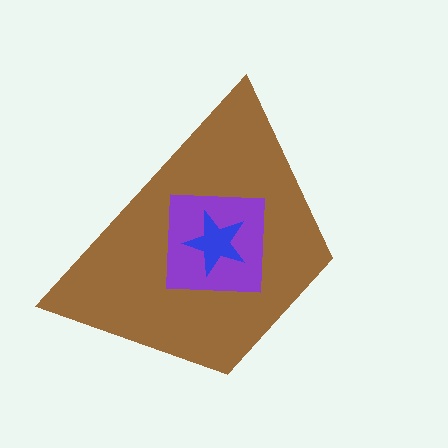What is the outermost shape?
The brown trapezoid.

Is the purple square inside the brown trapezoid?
Yes.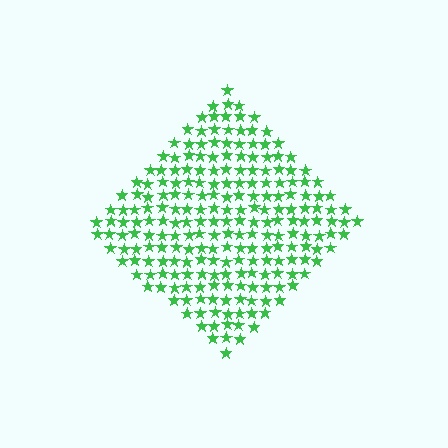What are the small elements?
The small elements are stars.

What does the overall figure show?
The overall figure shows a diamond.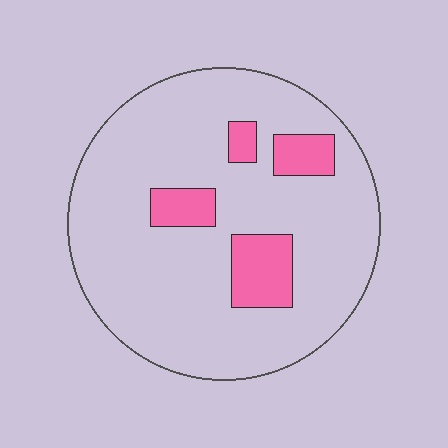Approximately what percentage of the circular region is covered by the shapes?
Approximately 15%.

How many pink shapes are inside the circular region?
4.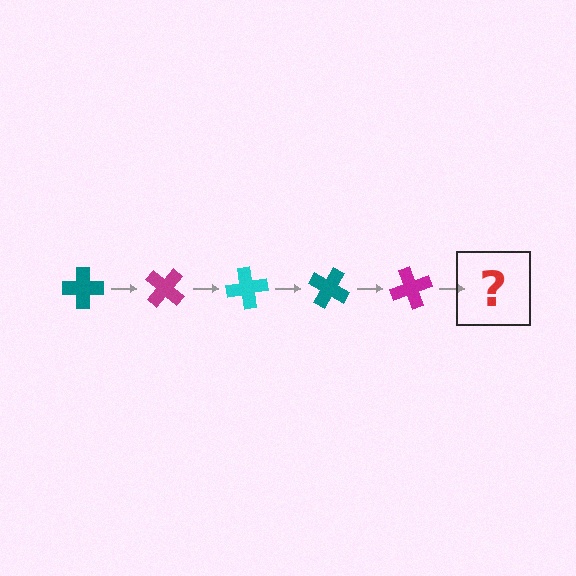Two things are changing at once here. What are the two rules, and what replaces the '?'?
The two rules are that it rotates 40 degrees each step and the color cycles through teal, magenta, and cyan. The '?' should be a cyan cross, rotated 200 degrees from the start.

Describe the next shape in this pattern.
It should be a cyan cross, rotated 200 degrees from the start.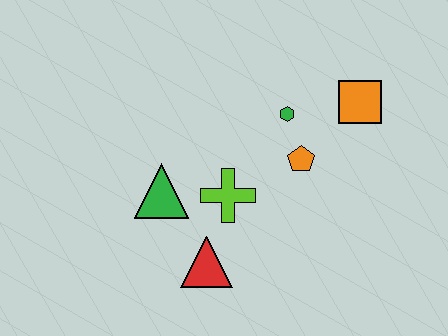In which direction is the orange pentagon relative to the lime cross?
The orange pentagon is to the right of the lime cross.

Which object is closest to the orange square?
The green hexagon is closest to the orange square.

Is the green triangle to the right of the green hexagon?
No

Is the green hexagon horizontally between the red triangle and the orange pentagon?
Yes